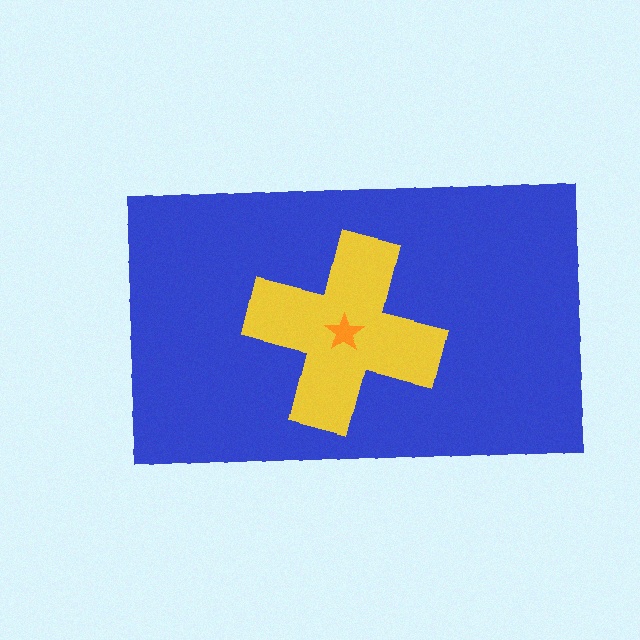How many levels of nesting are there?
3.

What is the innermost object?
The orange star.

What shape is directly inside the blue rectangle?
The yellow cross.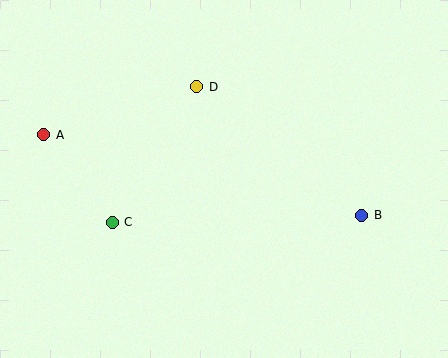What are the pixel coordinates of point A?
Point A is at (44, 135).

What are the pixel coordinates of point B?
Point B is at (362, 215).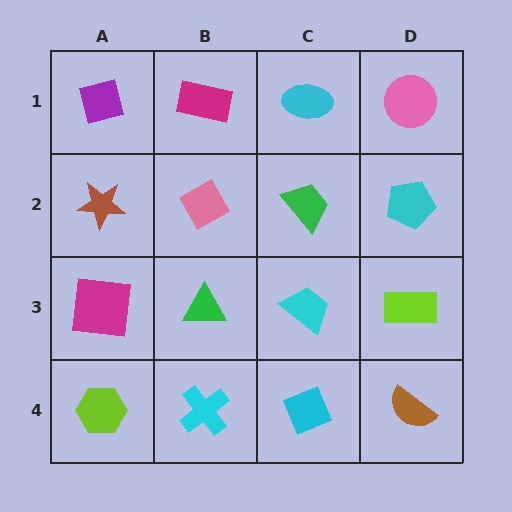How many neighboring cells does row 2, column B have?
4.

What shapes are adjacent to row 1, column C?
A green trapezoid (row 2, column C), a magenta rectangle (row 1, column B), a pink circle (row 1, column D).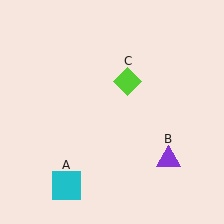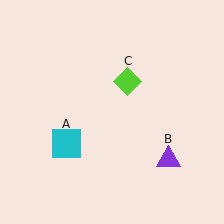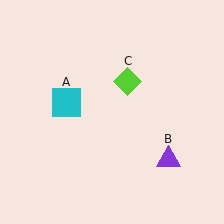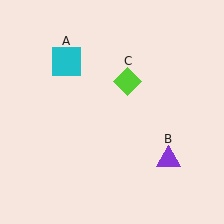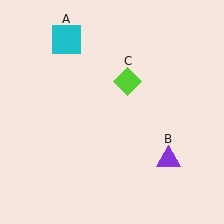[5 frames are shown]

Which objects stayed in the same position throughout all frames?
Purple triangle (object B) and lime diamond (object C) remained stationary.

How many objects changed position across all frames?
1 object changed position: cyan square (object A).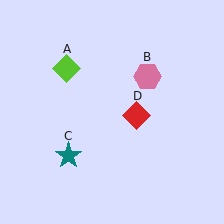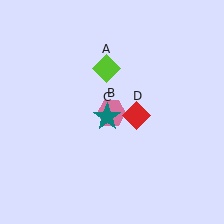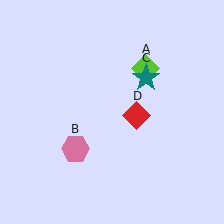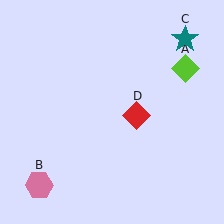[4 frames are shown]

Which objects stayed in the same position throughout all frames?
Red diamond (object D) remained stationary.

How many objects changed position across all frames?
3 objects changed position: lime diamond (object A), pink hexagon (object B), teal star (object C).